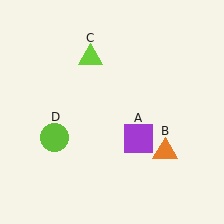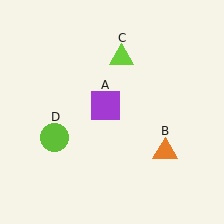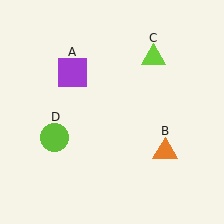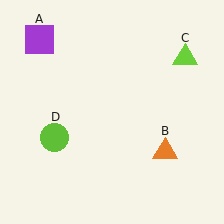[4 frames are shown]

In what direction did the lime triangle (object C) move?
The lime triangle (object C) moved right.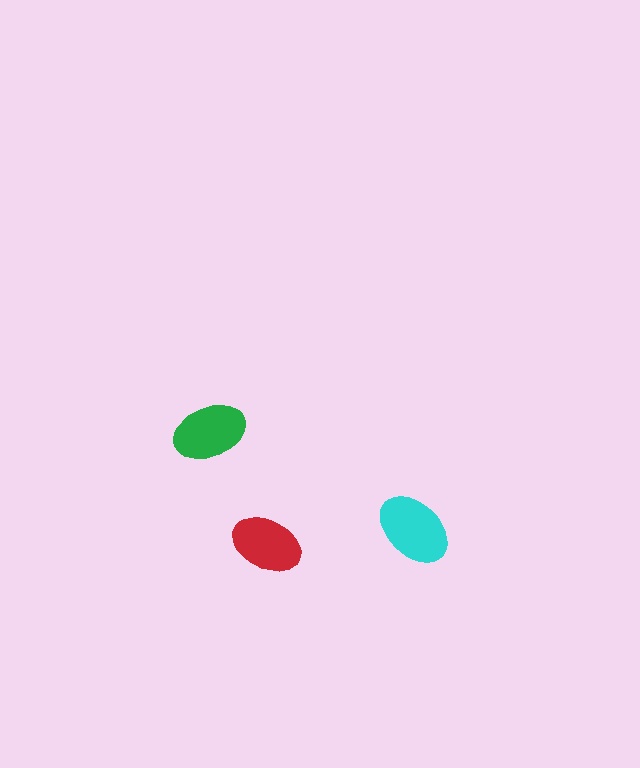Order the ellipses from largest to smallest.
the cyan one, the green one, the red one.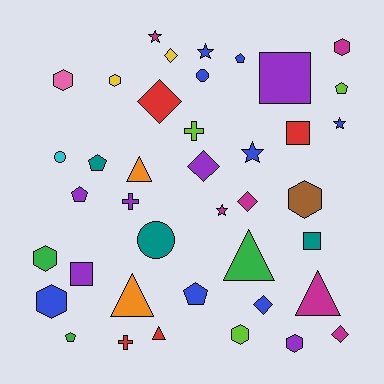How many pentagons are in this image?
There are 6 pentagons.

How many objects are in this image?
There are 40 objects.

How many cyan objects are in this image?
There is 1 cyan object.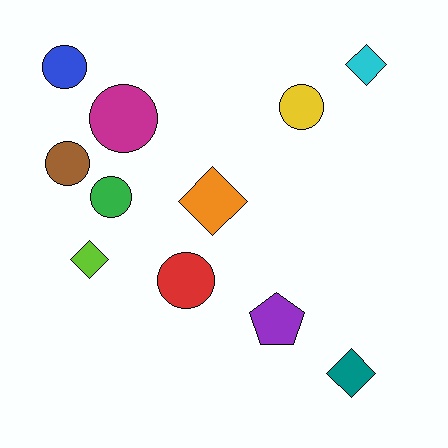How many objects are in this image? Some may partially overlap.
There are 11 objects.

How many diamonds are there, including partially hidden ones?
There are 4 diamonds.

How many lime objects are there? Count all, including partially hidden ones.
There is 1 lime object.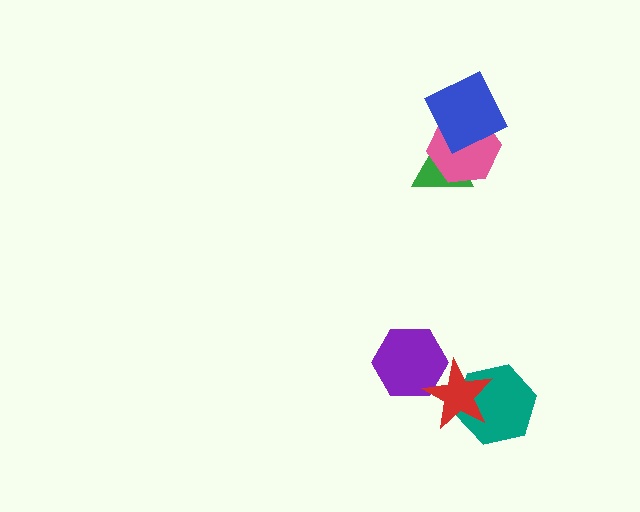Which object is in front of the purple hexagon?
The red star is in front of the purple hexagon.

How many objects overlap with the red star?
2 objects overlap with the red star.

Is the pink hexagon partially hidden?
Yes, it is partially covered by another shape.